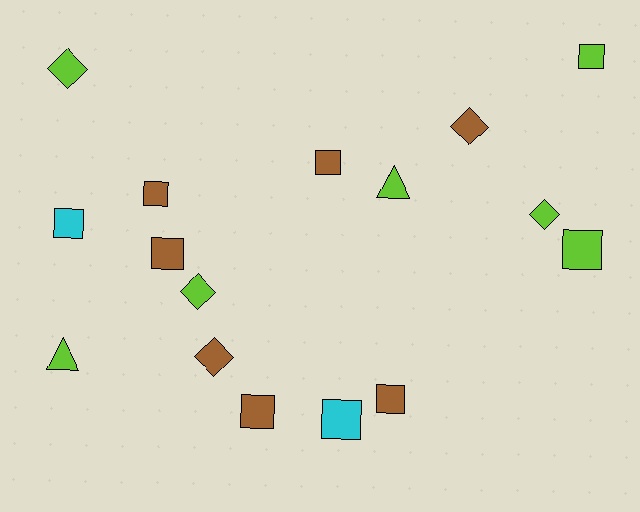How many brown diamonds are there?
There are 2 brown diamonds.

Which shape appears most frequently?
Square, with 9 objects.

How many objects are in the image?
There are 16 objects.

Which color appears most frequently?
Lime, with 7 objects.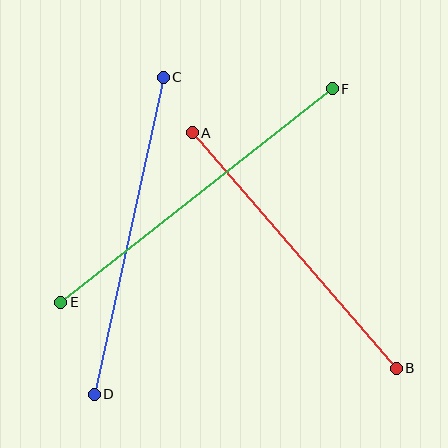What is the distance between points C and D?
The distance is approximately 325 pixels.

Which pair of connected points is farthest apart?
Points E and F are farthest apart.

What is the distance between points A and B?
The distance is approximately 312 pixels.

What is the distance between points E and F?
The distance is approximately 346 pixels.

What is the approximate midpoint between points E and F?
The midpoint is at approximately (196, 196) pixels.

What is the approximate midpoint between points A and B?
The midpoint is at approximately (294, 251) pixels.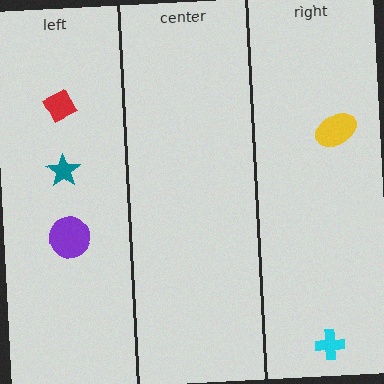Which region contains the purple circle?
The left region.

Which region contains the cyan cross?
The right region.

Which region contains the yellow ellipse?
The right region.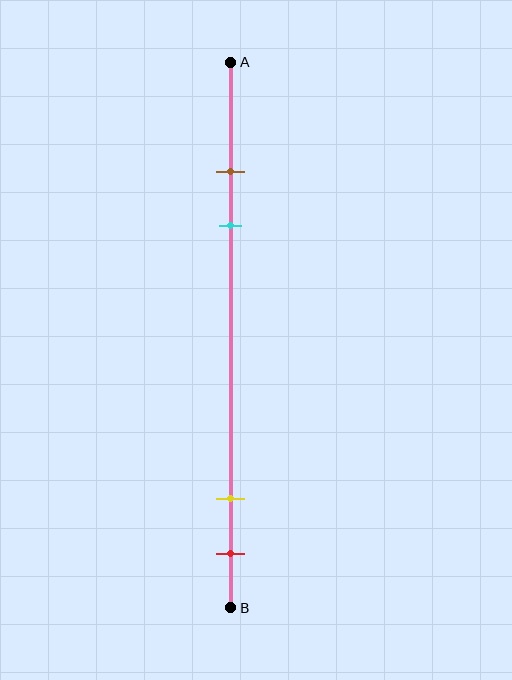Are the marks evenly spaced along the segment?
No, the marks are not evenly spaced.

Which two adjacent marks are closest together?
The brown and cyan marks are the closest adjacent pair.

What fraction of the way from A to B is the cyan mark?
The cyan mark is approximately 30% (0.3) of the way from A to B.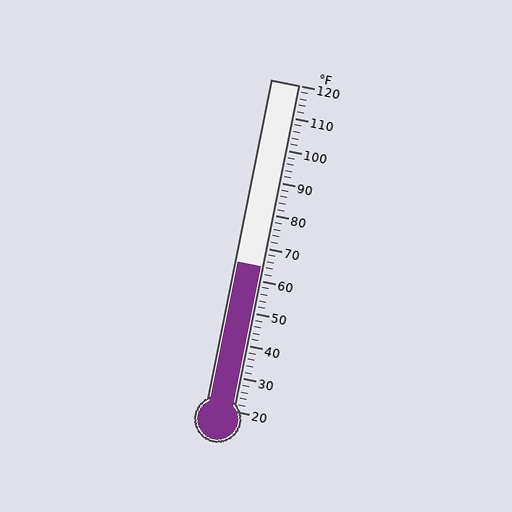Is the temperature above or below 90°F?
The temperature is below 90°F.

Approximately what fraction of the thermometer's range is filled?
The thermometer is filled to approximately 45% of its range.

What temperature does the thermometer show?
The thermometer shows approximately 64°F.